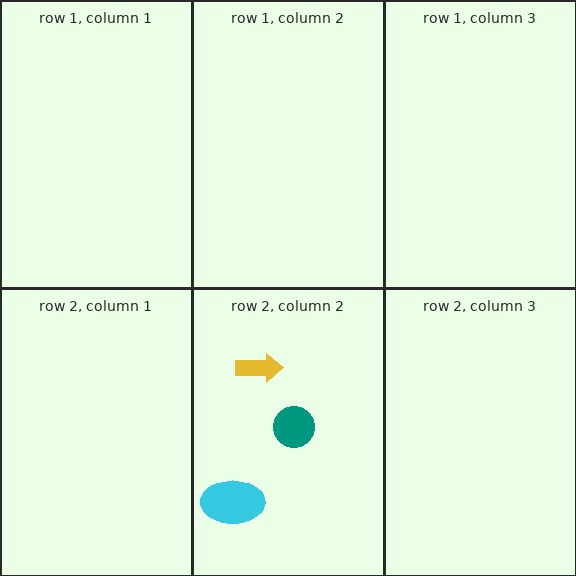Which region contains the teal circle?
The row 2, column 2 region.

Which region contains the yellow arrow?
The row 2, column 2 region.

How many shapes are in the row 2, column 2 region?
3.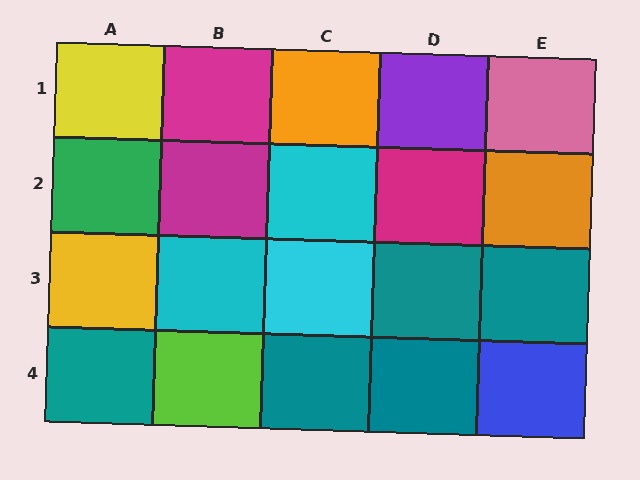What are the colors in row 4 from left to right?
Teal, lime, teal, teal, blue.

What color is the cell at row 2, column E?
Orange.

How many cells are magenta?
3 cells are magenta.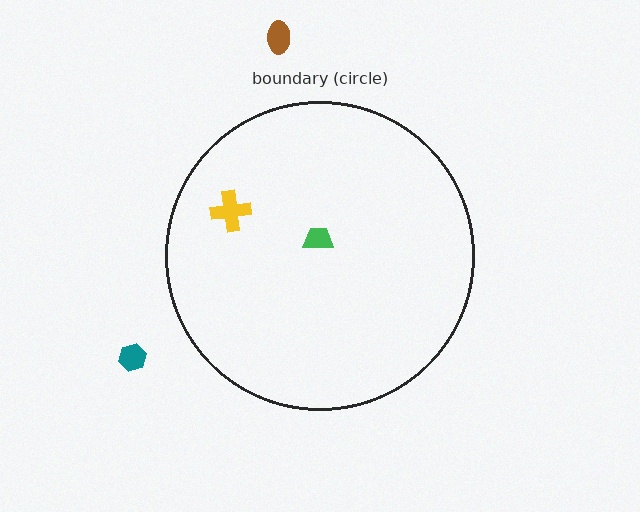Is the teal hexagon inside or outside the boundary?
Outside.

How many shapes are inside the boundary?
2 inside, 2 outside.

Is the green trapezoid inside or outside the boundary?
Inside.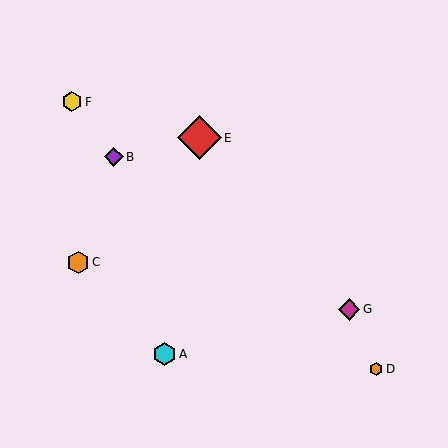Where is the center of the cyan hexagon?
The center of the cyan hexagon is at (165, 354).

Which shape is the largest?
The red diamond (labeled E) is the largest.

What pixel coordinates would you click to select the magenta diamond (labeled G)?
Click at (349, 309) to select the magenta diamond G.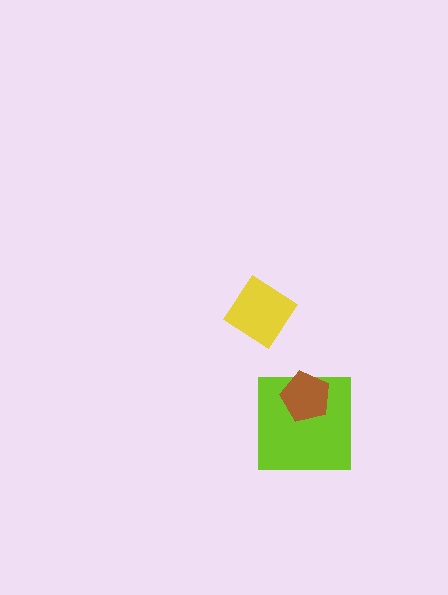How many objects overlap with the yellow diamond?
0 objects overlap with the yellow diamond.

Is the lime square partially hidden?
Yes, it is partially covered by another shape.